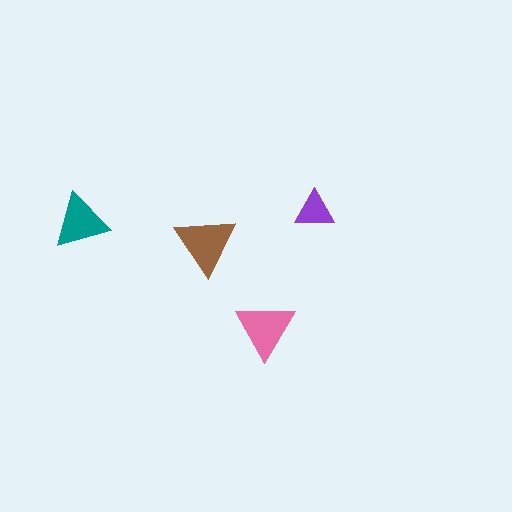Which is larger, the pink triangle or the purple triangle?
The pink one.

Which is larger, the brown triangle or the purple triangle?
The brown one.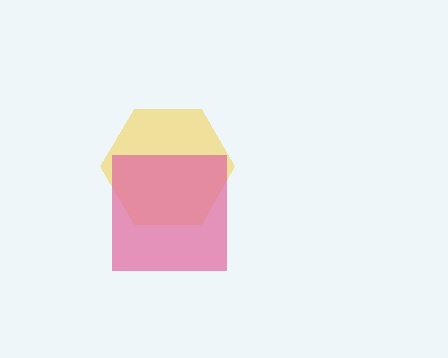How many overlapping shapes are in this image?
There are 2 overlapping shapes in the image.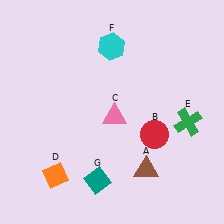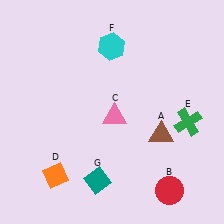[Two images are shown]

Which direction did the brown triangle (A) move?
The brown triangle (A) moved up.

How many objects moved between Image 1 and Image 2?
2 objects moved between the two images.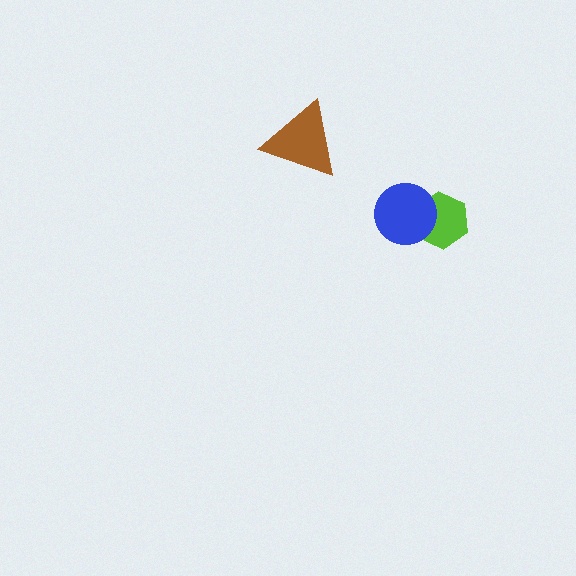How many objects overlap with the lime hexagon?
1 object overlaps with the lime hexagon.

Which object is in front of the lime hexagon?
The blue circle is in front of the lime hexagon.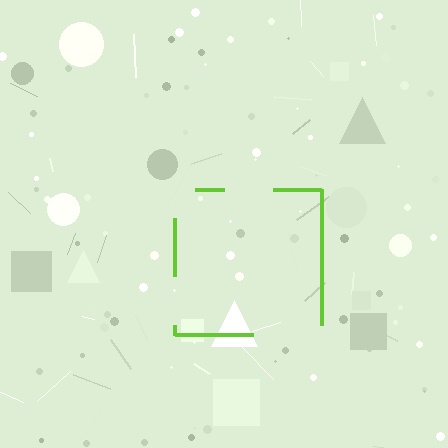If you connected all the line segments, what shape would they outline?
They would outline a square.